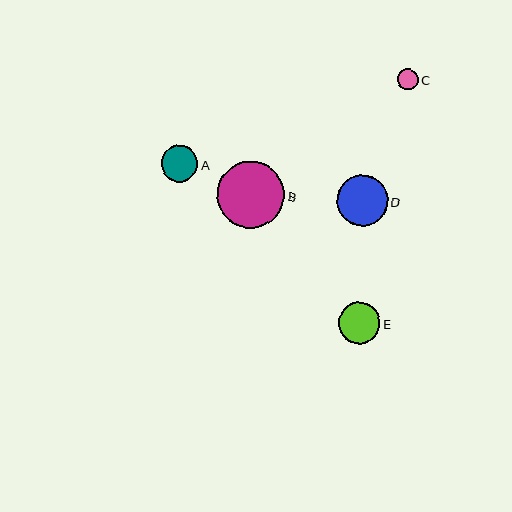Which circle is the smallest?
Circle C is the smallest with a size of approximately 21 pixels.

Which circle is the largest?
Circle B is the largest with a size of approximately 68 pixels.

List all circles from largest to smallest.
From largest to smallest: B, D, E, A, C.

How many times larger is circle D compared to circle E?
Circle D is approximately 1.2 times the size of circle E.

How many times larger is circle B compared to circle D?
Circle B is approximately 1.3 times the size of circle D.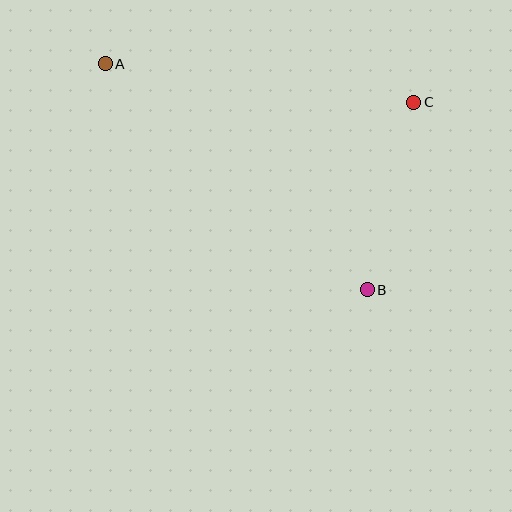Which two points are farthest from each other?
Points A and B are farthest from each other.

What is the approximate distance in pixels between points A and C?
The distance between A and C is approximately 310 pixels.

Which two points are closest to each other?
Points B and C are closest to each other.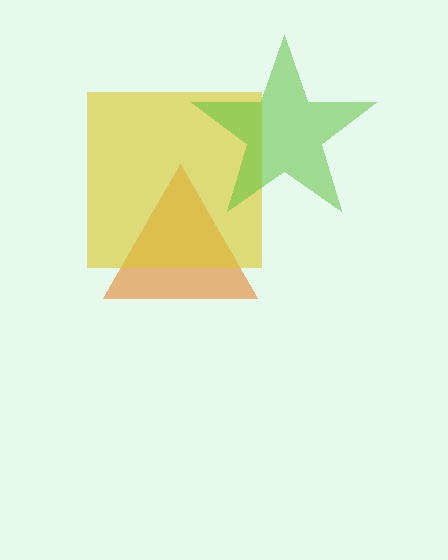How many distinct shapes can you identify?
There are 3 distinct shapes: an orange triangle, a yellow square, a lime star.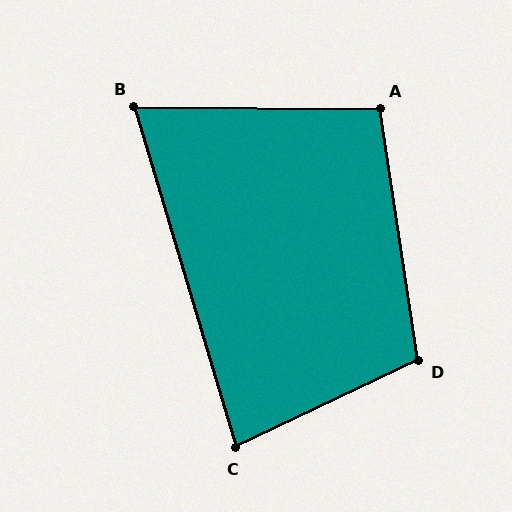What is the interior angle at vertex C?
Approximately 81 degrees (acute).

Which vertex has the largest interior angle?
D, at approximately 107 degrees.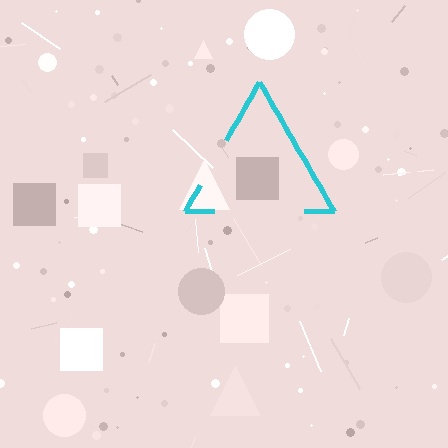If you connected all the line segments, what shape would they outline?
They would outline a triangle.